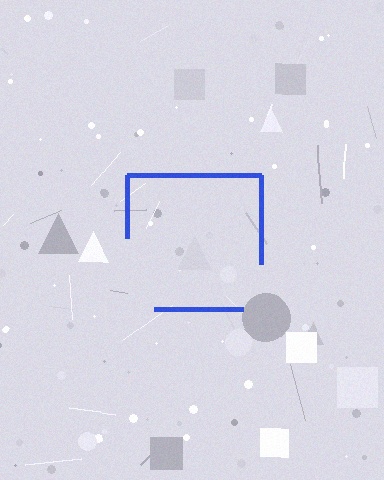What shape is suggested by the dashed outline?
The dashed outline suggests a square.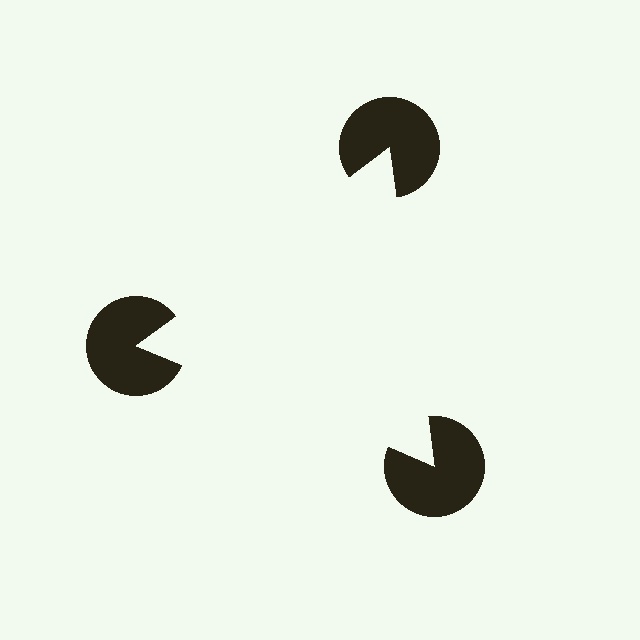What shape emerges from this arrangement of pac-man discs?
An illusory triangle — its edges are inferred from the aligned wedge cuts in the pac-man discs, not physically drawn.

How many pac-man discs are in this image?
There are 3 — one at each vertex of the illusory triangle.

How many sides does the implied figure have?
3 sides.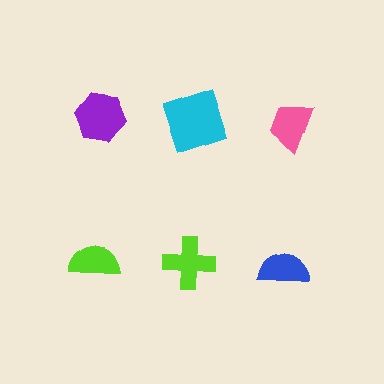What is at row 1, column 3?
A pink trapezoid.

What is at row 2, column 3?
A blue semicircle.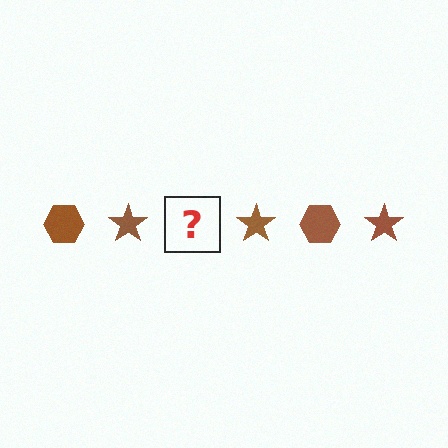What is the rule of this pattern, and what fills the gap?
The rule is that the pattern cycles through hexagon, star shapes in brown. The gap should be filled with a brown hexagon.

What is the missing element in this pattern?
The missing element is a brown hexagon.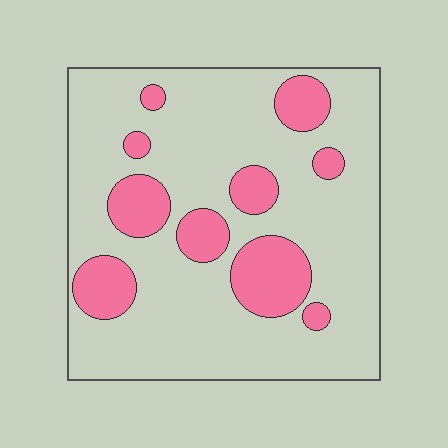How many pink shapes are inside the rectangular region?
10.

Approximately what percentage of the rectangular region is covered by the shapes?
Approximately 20%.